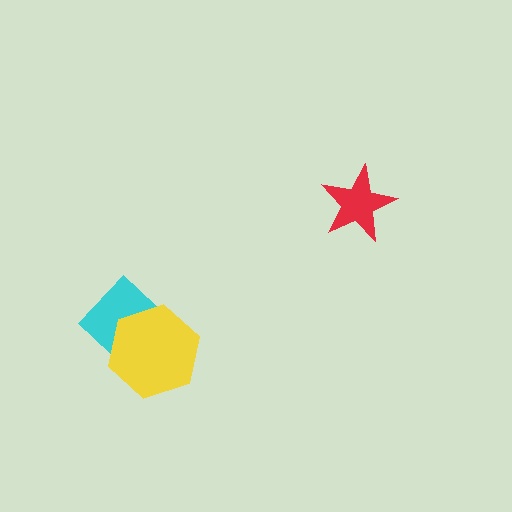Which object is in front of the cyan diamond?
The yellow hexagon is in front of the cyan diamond.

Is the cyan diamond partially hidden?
Yes, it is partially covered by another shape.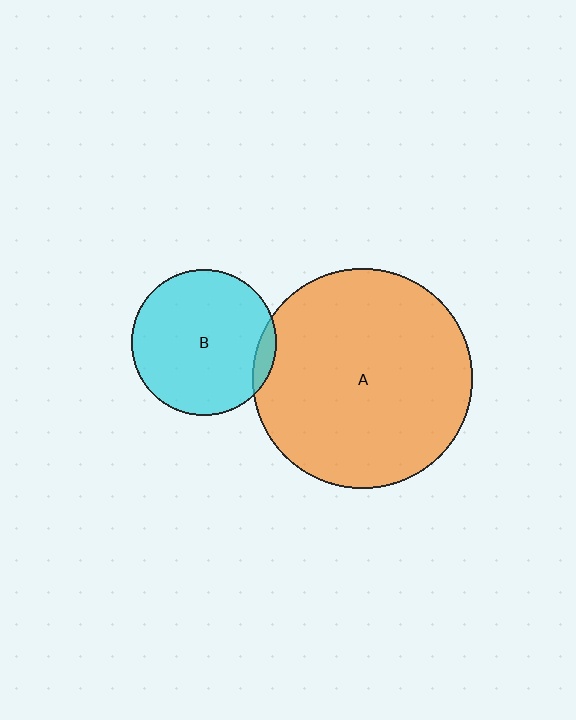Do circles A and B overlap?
Yes.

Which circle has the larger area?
Circle A (orange).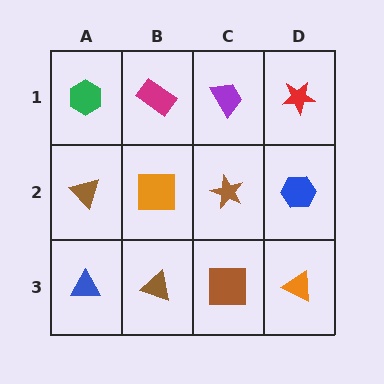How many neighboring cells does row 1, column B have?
3.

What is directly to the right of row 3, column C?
An orange triangle.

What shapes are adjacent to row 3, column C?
A brown star (row 2, column C), a brown triangle (row 3, column B), an orange triangle (row 3, column D).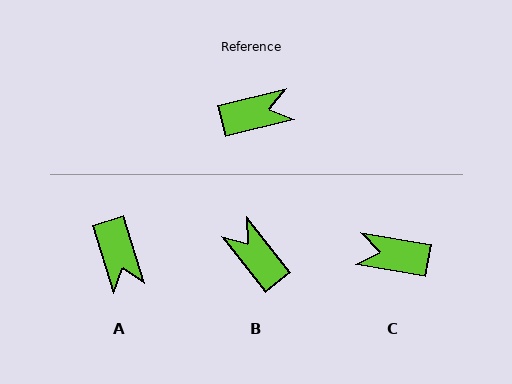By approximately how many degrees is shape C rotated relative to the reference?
Approximately 157 degrees counter-clockwise.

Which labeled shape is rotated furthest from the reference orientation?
C, about 157 degrees away.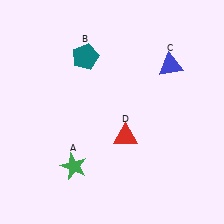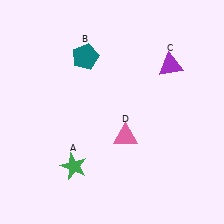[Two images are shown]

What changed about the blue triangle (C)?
In Image 1, C is blue. In Image 2, it changed to purple.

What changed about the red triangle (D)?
In Image 1, D is red. In Image 2, it changed to pink.